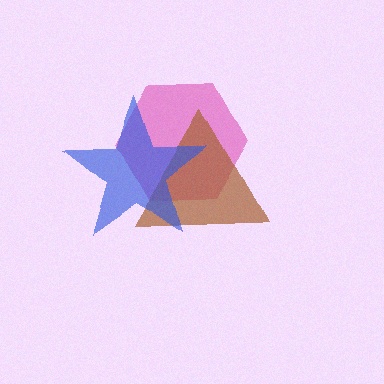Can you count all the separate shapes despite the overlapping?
Yes, there are 3 separate shapes.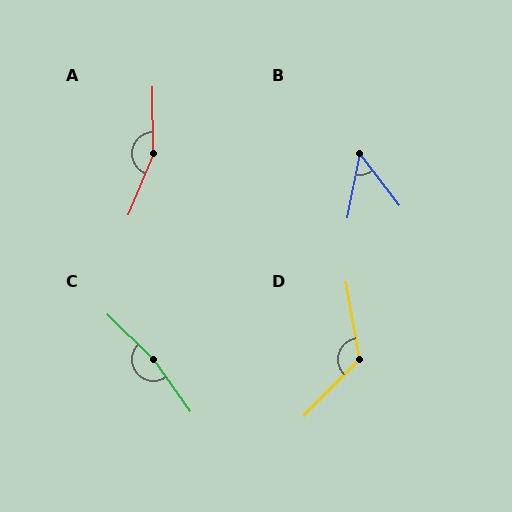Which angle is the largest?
C, at approximately 170 degrees.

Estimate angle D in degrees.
Approximately 126 degrees.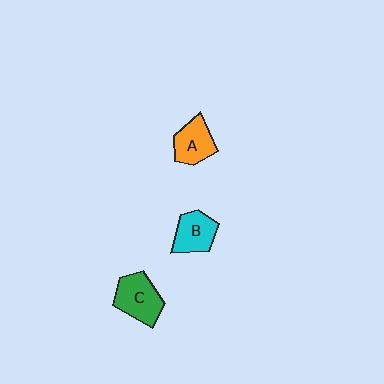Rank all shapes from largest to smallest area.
From largest to smallest: C (green), B (cyan), A (orange).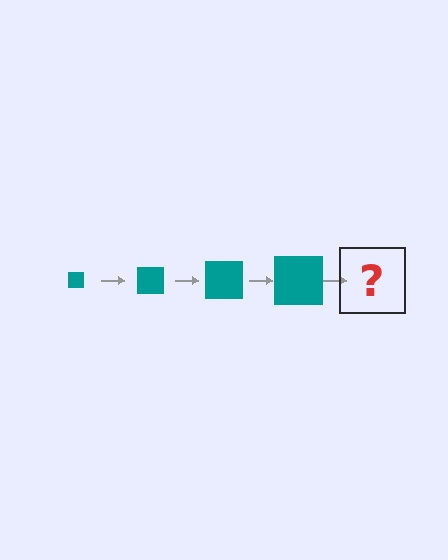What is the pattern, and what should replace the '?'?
The pattern is that the square gets progressively larger each step. The '?' should be a teal square, larger than the previous one.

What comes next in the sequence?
The next element should be a teal square, larger than the previous one.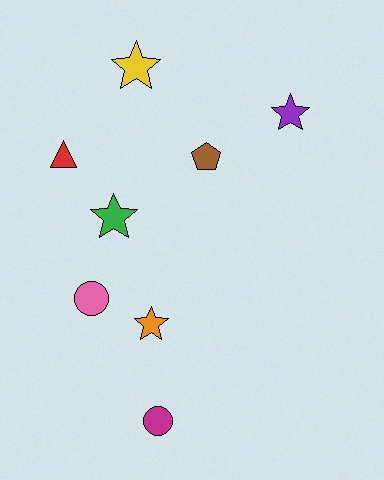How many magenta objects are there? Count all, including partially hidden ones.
There is 1 magenta object.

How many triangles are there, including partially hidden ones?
There is 1 triangle.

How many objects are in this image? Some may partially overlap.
There are 8 objects.